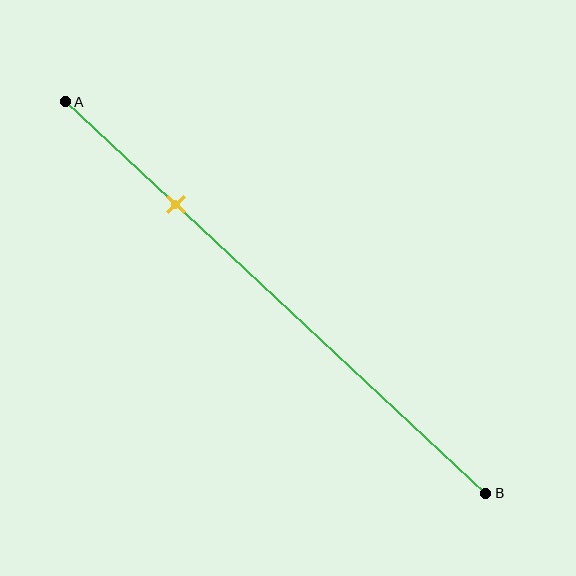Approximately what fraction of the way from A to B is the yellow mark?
The yellow mark is approximately 25% of the way from A to B.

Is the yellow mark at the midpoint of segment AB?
No, the mark is at about 25% from A, not at the 50% midpoint.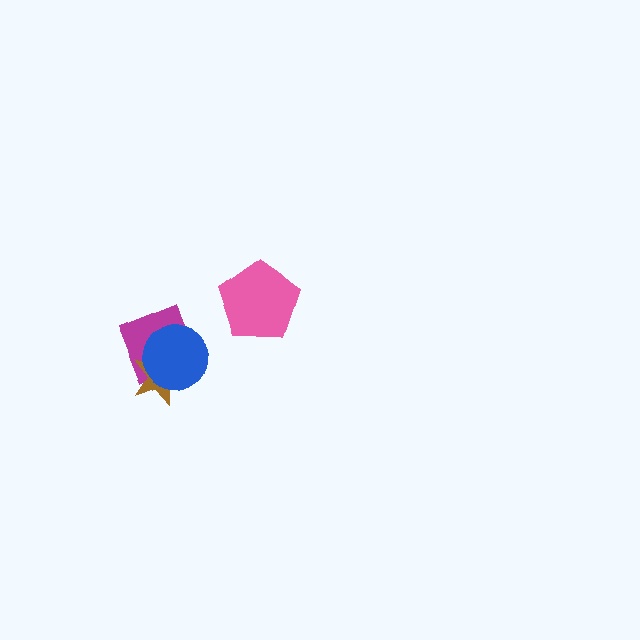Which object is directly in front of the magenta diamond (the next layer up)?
The brown star is directly in front of the magenta diamond.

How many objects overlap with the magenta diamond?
2 objects overlap with the magenta diamond.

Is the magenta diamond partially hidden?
Yes, it is partially covered by another shape.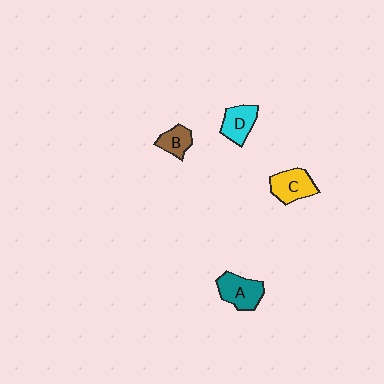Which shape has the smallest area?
Shape B (brown).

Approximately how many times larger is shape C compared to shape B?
Approximately 1.5 times.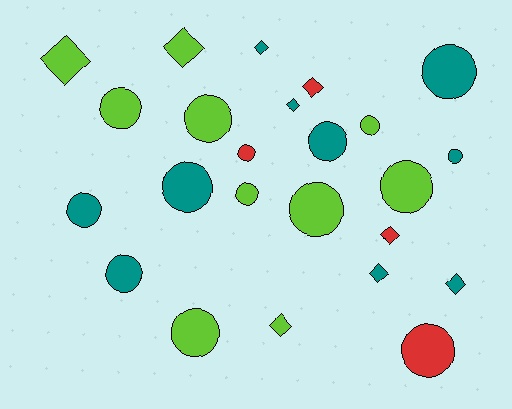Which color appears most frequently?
Teal, with 10 objects.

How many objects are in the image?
There are 24 objects.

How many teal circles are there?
There are 6 teal circles.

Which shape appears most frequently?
Circle, with 15 objects.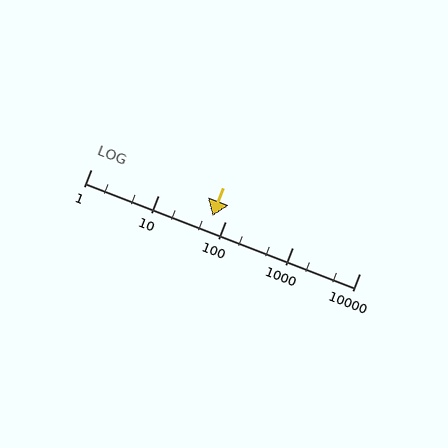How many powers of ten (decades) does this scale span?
The scale spans 4 decades, from 1 to 10000.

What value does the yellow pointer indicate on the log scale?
The pointer indicates approximately 64.